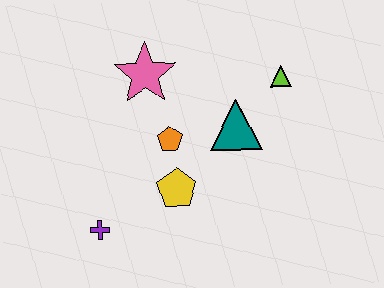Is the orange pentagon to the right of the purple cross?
Yes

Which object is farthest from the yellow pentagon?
The lime triangle is farthest from the yellow pentagon.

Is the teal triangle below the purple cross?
No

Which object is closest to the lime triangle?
The teal triangle is closest to the lime triangle.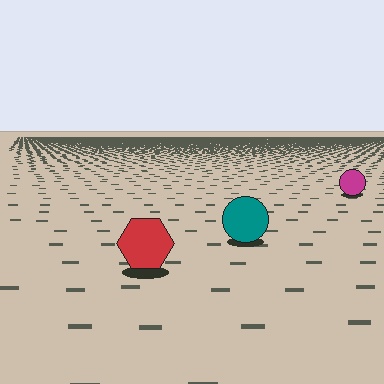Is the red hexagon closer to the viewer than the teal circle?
Yes. The red hexagon is closer — you can tell from the texture gradient: the ground texture is coarser near it.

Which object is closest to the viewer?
The red hexagon is closest. The texture marks near it are larger and more spread out.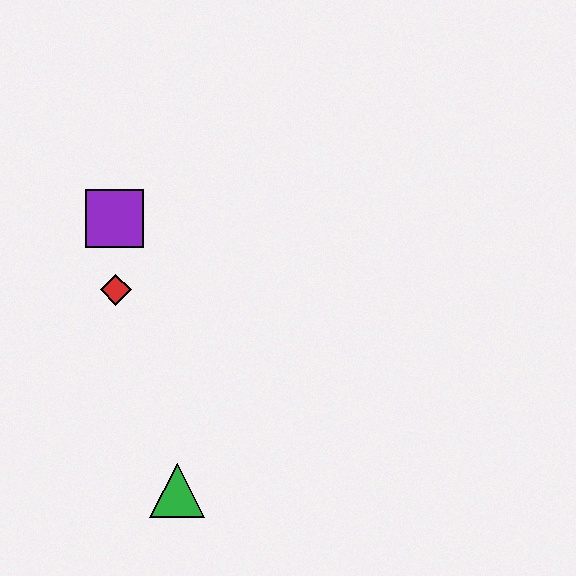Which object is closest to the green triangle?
The red diamond is closest to the green triangle.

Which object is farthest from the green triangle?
The purple square is farthest from the green triangle.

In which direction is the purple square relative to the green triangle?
The purple square is above the green triangle.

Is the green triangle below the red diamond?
Yes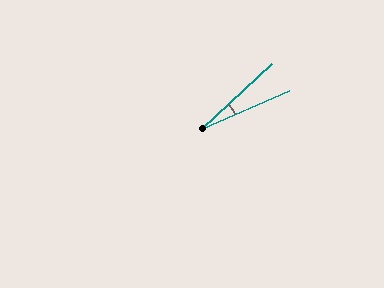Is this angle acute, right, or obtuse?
It is acute.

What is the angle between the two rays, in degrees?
Approximately 19 degrees.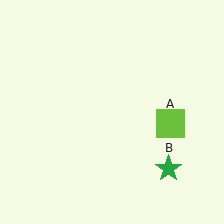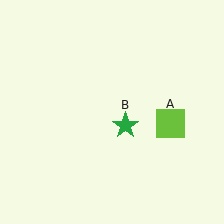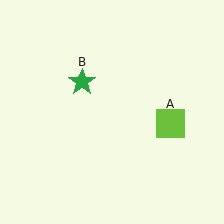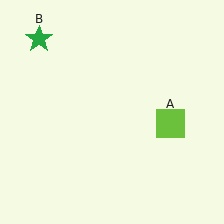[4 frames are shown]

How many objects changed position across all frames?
1 object changed position: green star (object B).